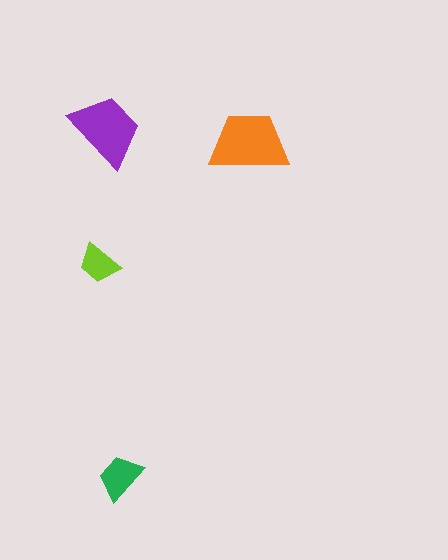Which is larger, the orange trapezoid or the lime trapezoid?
The orange one.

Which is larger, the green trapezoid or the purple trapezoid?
The purple one.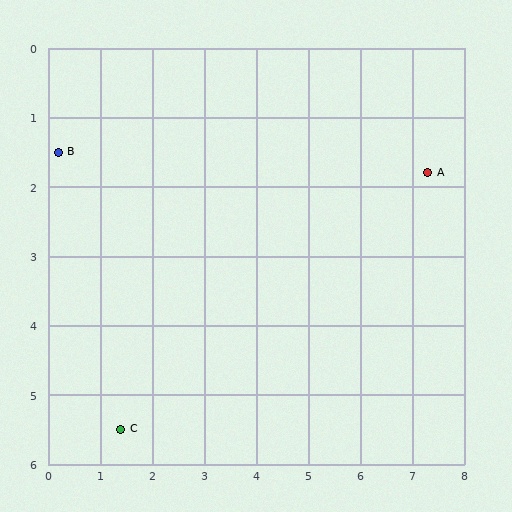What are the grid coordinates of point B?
Point B is at approximately (0.2, 1.5).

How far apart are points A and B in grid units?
Points A and B are about 7.1 grid units apart.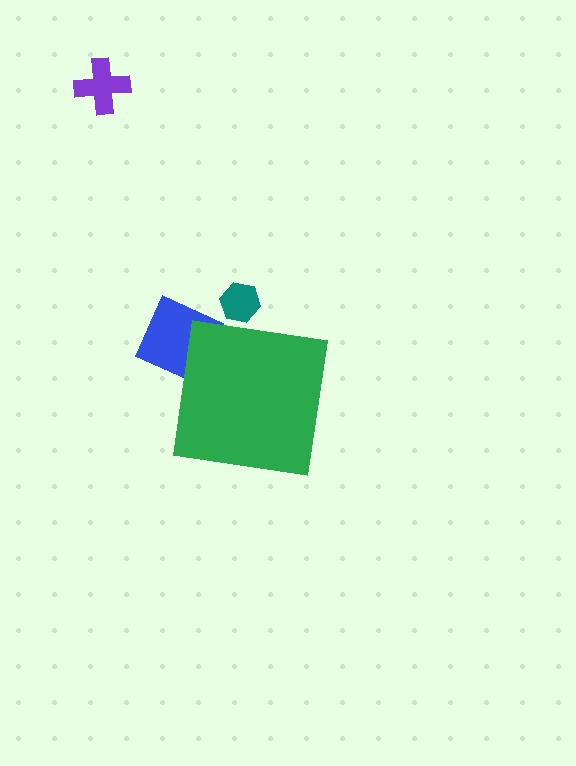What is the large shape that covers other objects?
A green square.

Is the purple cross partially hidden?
No, the purple cross is fully visible.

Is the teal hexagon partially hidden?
Yes, the teal hexagon is partially hidden behind the green square.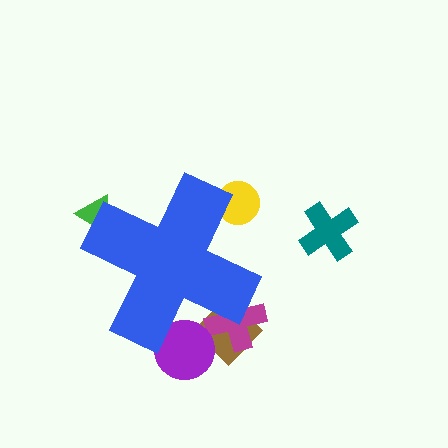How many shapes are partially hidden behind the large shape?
5 shapes are partially hidden.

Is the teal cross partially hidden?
No, the teal cross is fully visible.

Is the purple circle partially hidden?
Yes, the purple circle is partially hidden behind the blue cross.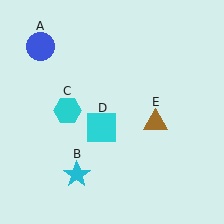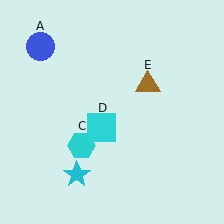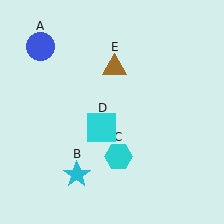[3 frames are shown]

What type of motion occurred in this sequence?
The cyan hexagon (object C), brown triangle (object E) rotated counterclockwise around the center of the scene.